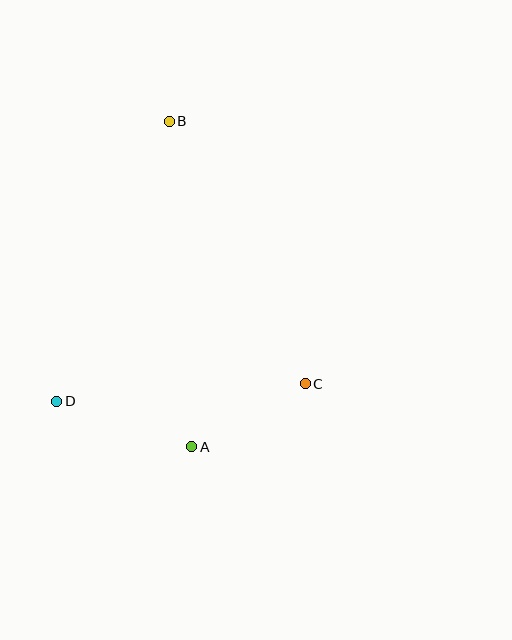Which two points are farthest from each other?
Points A and B are farthest from each other.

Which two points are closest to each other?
Points A and C are closest to each other.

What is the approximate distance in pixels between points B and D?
The distance between B and D is approximately 302 pixels.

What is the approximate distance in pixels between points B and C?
The distance between B and C is approximately 296 pixels.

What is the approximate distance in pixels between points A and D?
The distance between A and D is approximately 142 pixels.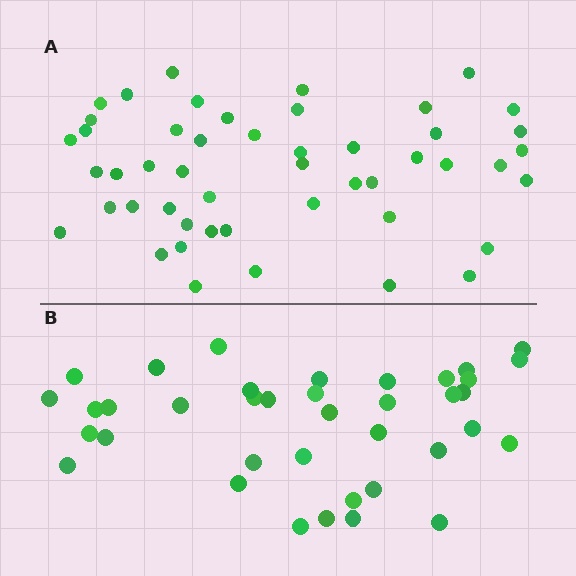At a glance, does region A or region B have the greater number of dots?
Region A (the top region) has more dots.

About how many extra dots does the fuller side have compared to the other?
Region A has roughly 12 or so more dots than region B.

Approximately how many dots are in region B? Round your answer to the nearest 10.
About 40 dots. (The exact count is 38, which rounds to 40.)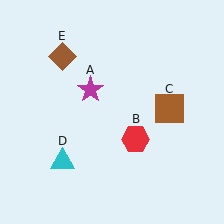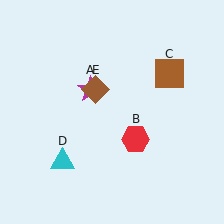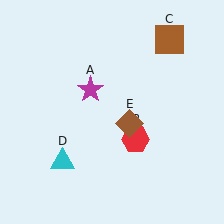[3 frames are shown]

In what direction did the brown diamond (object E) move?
The brown diamond (object E) moved down and to the right.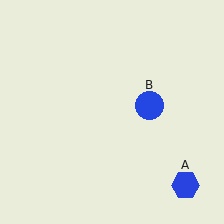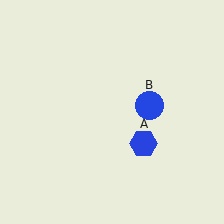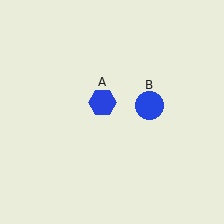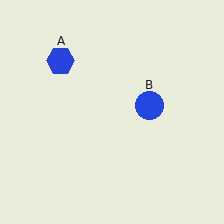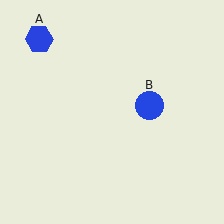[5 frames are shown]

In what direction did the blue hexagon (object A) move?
The blue hexagon (object A) moved up and to the left.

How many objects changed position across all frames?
1 object changed position: blue hexagon (object A).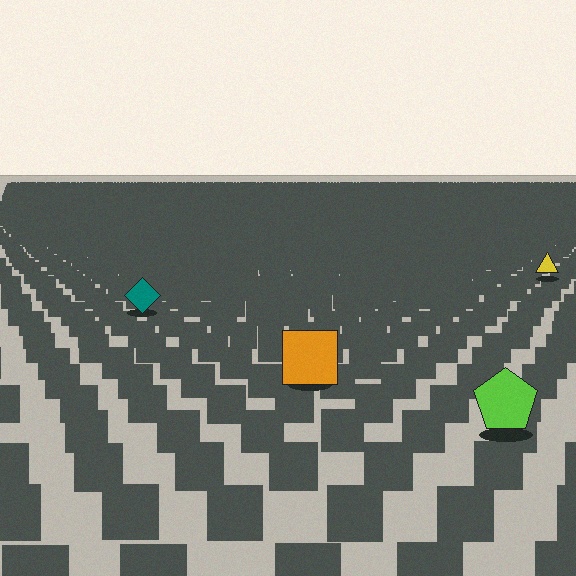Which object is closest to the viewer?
The lime pentagon is closest. The texture marks near it are larger and more spread out.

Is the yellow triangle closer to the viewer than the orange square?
No. The orange square is closer — you can tell from the texture gradient: the ground texture is coarser near it.